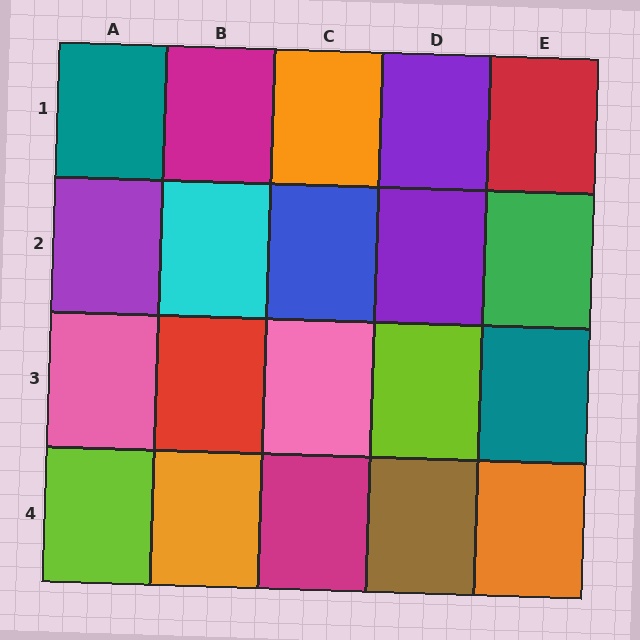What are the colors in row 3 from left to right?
Pink, red, pink, lime, teal.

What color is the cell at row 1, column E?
Red.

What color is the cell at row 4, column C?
Magenta.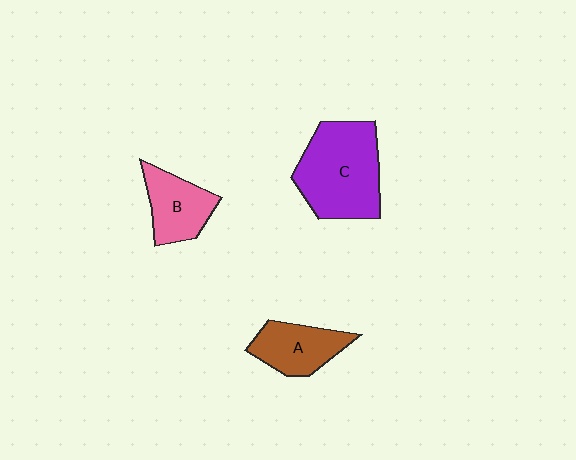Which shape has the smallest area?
Shape B (pink).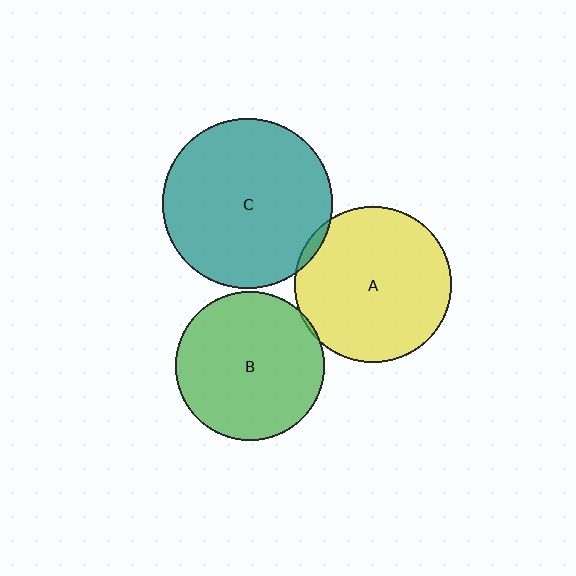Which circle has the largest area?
Circle C (teal).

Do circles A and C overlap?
Yes.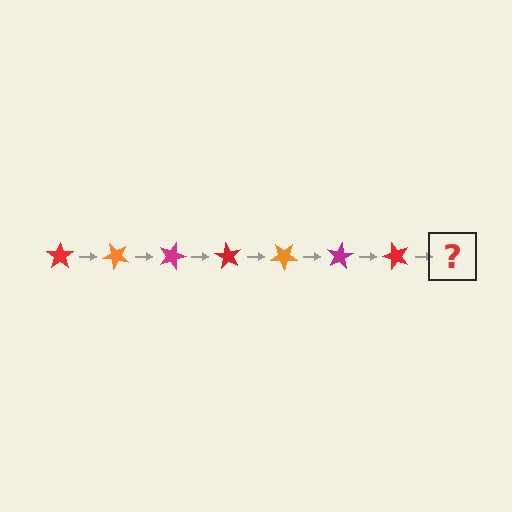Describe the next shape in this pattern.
It should be an orange star, rotated 315 degrees from the start.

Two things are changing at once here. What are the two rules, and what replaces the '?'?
The two rules are that it rotates 45 degrees each step and the color cycles through red, orange, and magenta. The '?' should be an orange star, rotated 315 degrees from the start.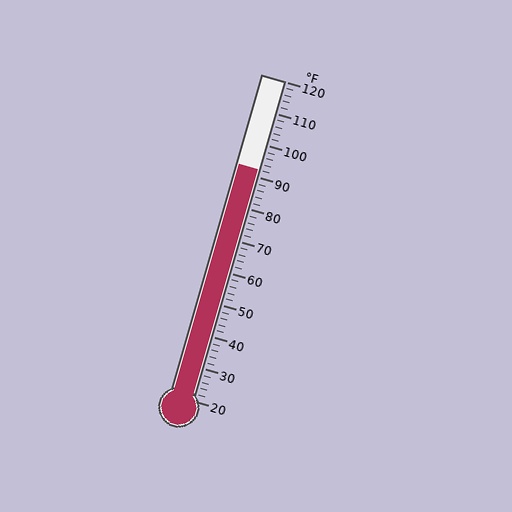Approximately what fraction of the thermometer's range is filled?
The thermometer is filled to approximately 70% of its range.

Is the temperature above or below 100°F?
The temperature is below 100°F.